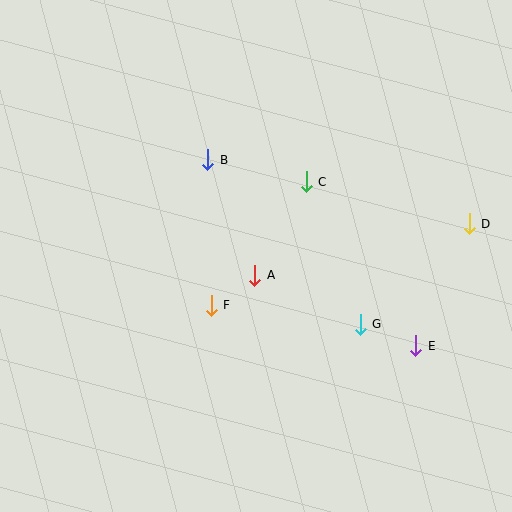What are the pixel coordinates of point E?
Point E is at (416, 346).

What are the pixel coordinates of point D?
Point D is at (469, 224).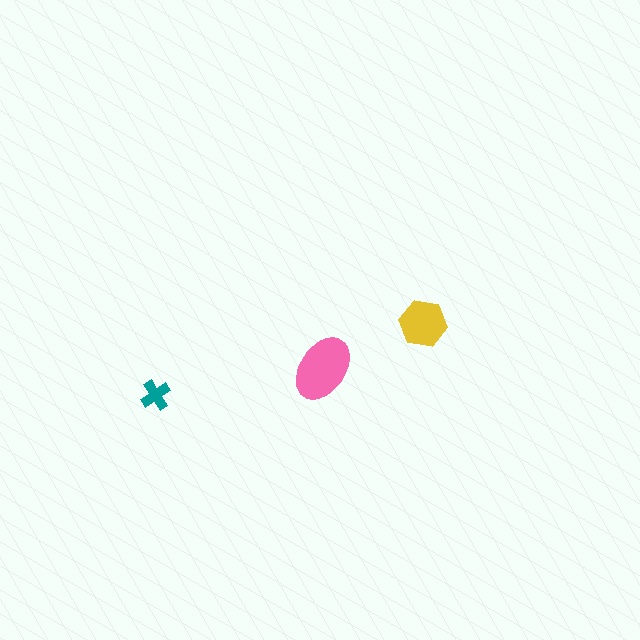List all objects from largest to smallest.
The pink ellipse, the yellow hexagon, the teal cross.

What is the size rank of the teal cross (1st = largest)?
3rd.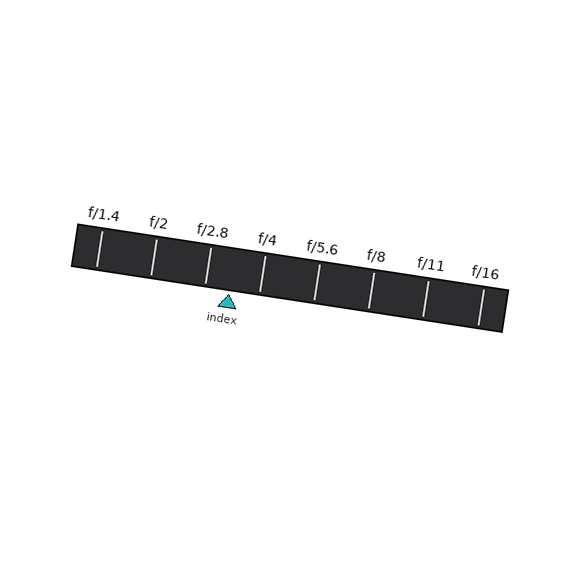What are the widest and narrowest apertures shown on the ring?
The widest aperture shown is f/1.4 and the narrowest is f/16.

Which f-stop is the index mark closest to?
The index mark is closest to f/2.8.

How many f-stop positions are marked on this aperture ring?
There are 8 f-stop positions marked.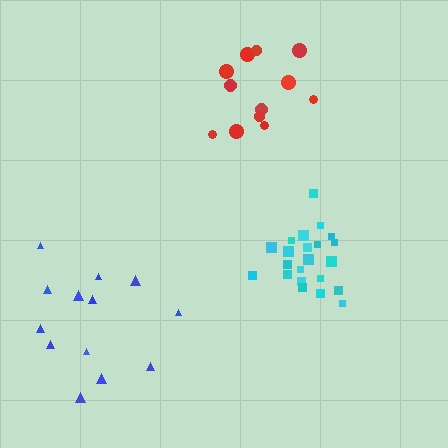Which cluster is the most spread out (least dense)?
Red.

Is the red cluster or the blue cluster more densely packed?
Blue.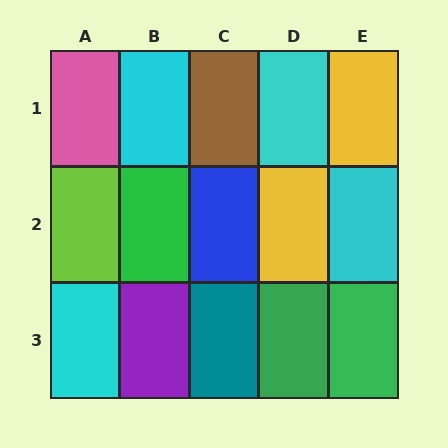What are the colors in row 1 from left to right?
Pink, cyan, brown, cyan, yellow.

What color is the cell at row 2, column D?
Yellow.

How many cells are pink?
1 cell is pink.